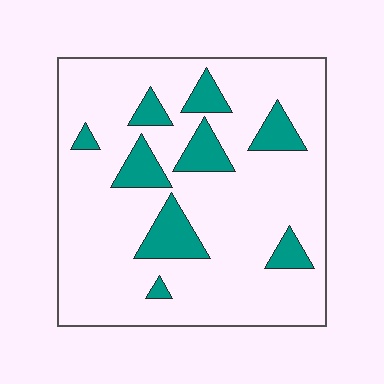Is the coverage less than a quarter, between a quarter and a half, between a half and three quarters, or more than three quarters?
Less than a quarter.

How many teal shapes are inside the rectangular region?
9.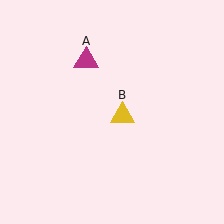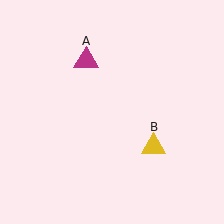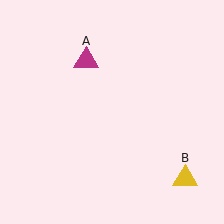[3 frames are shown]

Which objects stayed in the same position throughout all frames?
Magenta triangle (object A) remained stationary.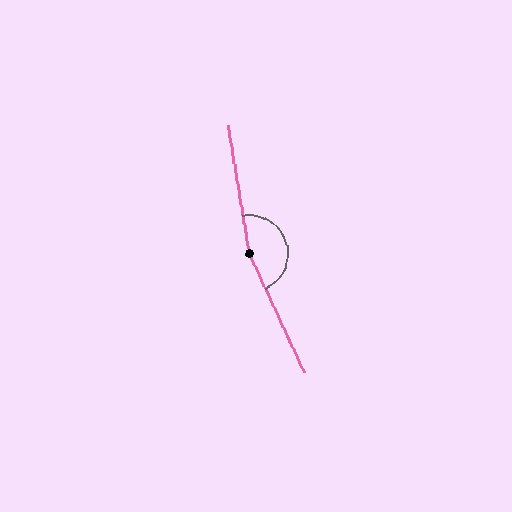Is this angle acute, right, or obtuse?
It is obtuse.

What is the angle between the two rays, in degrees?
Approximately 165 degrees.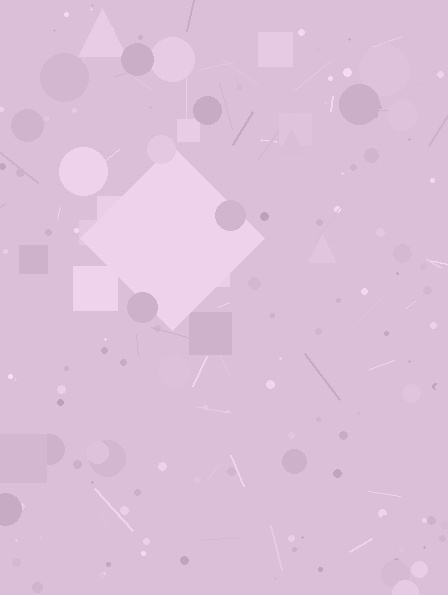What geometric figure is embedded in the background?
A diamond is embedded in the background.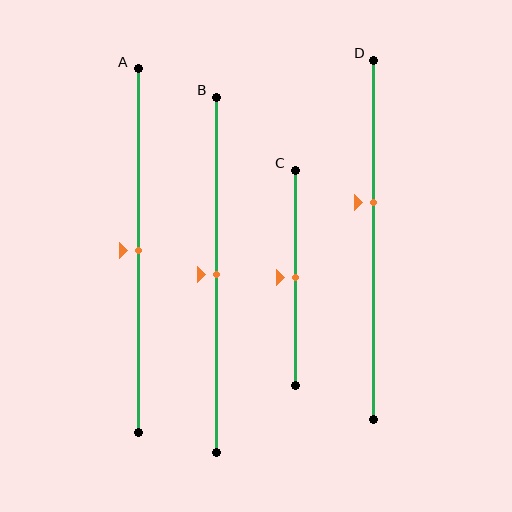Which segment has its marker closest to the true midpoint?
Segment A has its marker closest to the true midpoint.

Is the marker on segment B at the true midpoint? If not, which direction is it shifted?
Yes, the marker on segment B is at the true midpoint.